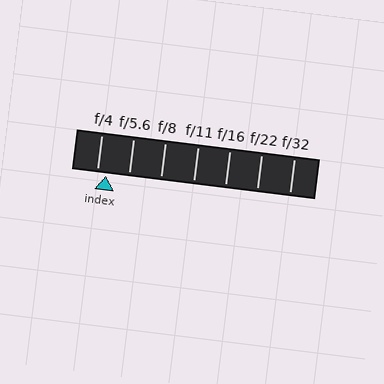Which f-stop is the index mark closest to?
The index mark is closest to f/4.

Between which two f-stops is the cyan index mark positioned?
The index mark is between f/4 and f/5.6.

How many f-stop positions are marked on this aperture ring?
There are 7 f-stop positions marked.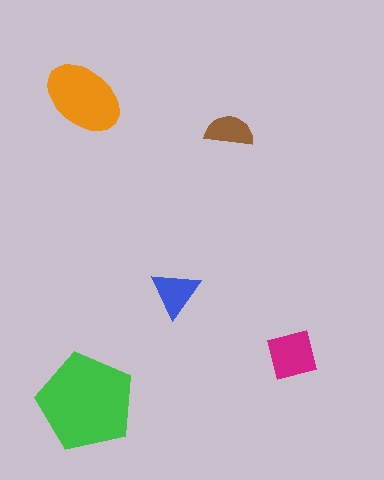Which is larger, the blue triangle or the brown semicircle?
The blue triangle.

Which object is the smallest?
The brown semicircle.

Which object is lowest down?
The green pentagon is bottommost.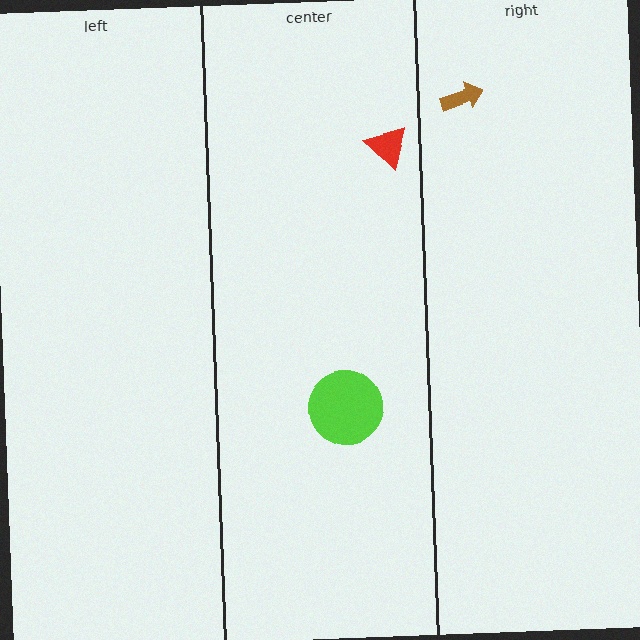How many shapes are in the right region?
1.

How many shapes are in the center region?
2.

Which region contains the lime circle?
The center region.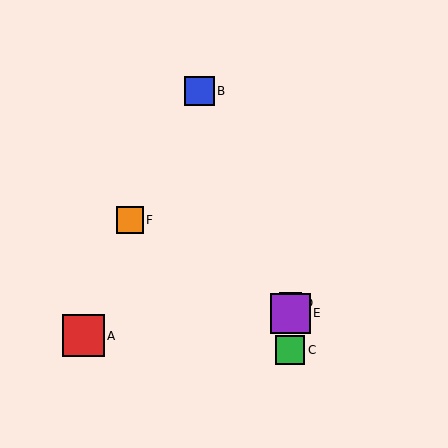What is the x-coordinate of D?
Object D is at x≈290.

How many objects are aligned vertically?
3 objects (C, D, E) are aligned vertically.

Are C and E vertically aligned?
Yes, both are at x≈290.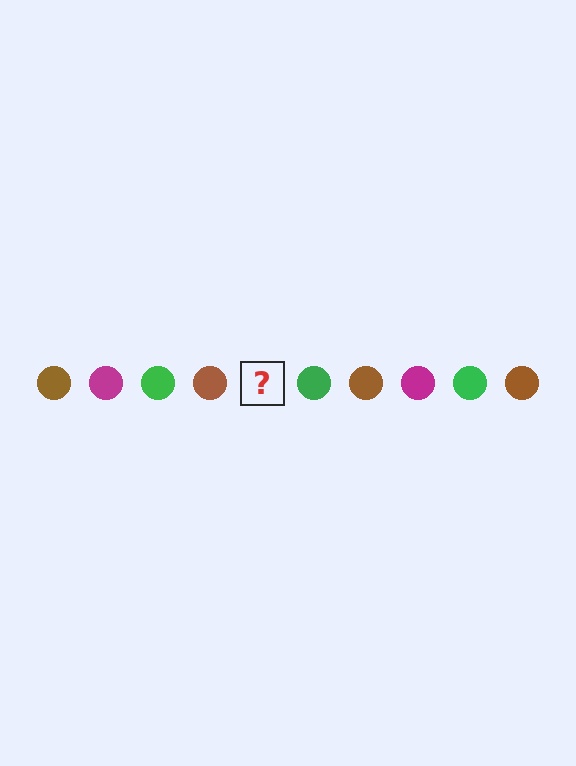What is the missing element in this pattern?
The missing element is a magenta circle.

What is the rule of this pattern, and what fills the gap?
The rule is that the pattern cycles through brown, magenta, green circles. The gap should be filled with a magenta circle.